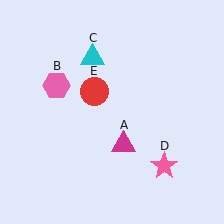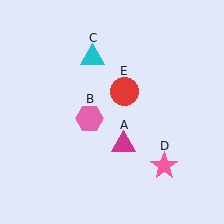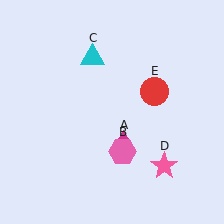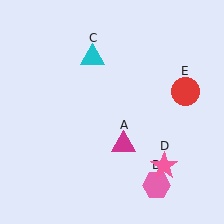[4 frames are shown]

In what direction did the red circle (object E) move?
The red circle (object E) moved right.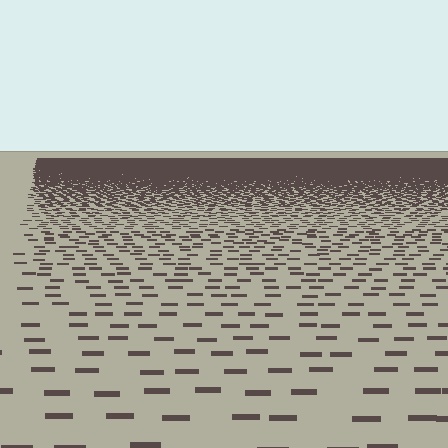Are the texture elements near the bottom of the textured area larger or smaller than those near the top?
Larger. Near the bottom, elements are closer to the viewer and appear at a bigger on-screen size.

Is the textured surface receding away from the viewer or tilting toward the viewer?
The surface is receding away from the viewer. Texture elements get smaller and denser toward the top.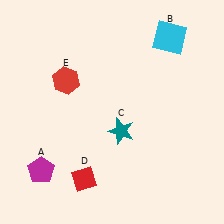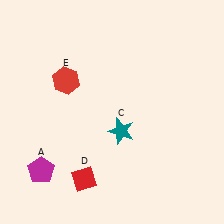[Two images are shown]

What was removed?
The cyan square (B) was removed in Image 2.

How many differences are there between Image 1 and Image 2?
There is 1 difference between the two images.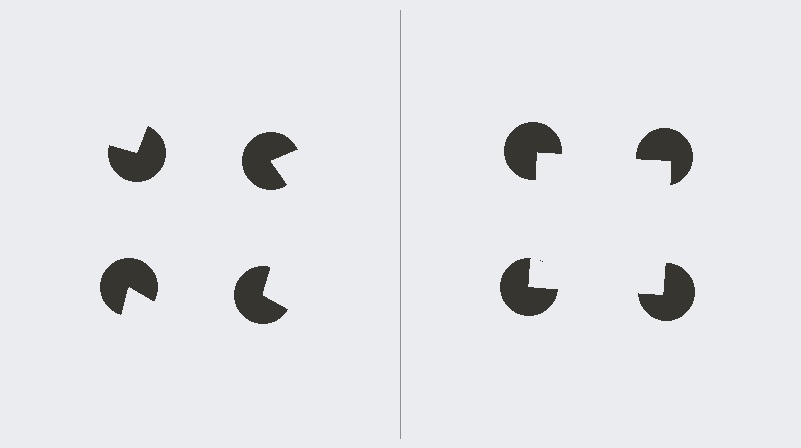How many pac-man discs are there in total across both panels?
8 — 4 on each side.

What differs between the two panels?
The pac-man discs are positioned identically on both sides; only the wedge orientations differ. On the right they align to a square; on the left they are misaligned.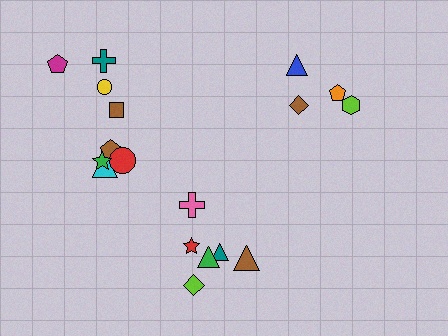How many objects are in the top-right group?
There are 4 objects.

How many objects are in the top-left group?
There are 8 objects.